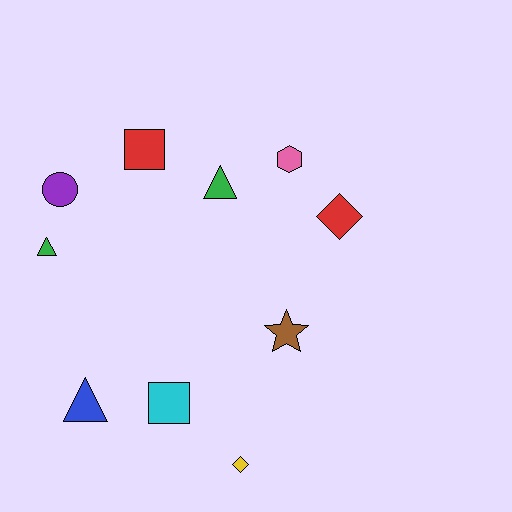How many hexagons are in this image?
There is 1 hexagon.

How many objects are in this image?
There are 10 objects.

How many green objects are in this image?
There are 2 green objects.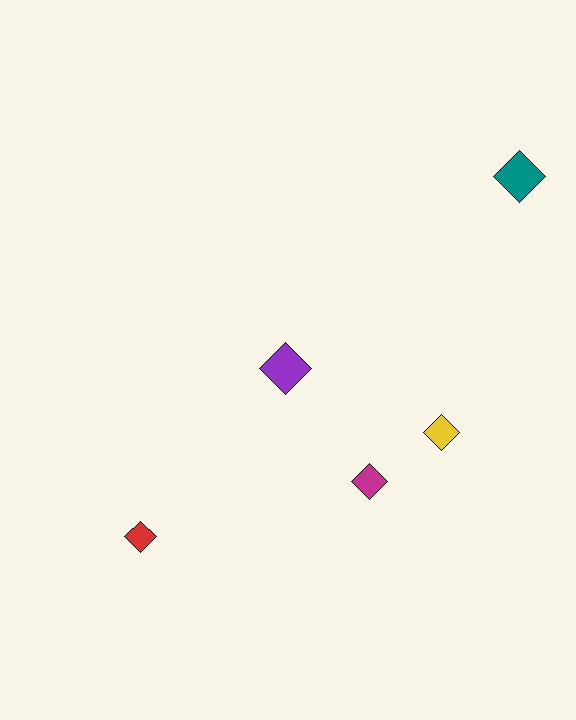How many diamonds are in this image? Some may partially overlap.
There are 5 diamonds.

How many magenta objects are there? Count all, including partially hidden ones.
There is 1 magenta object.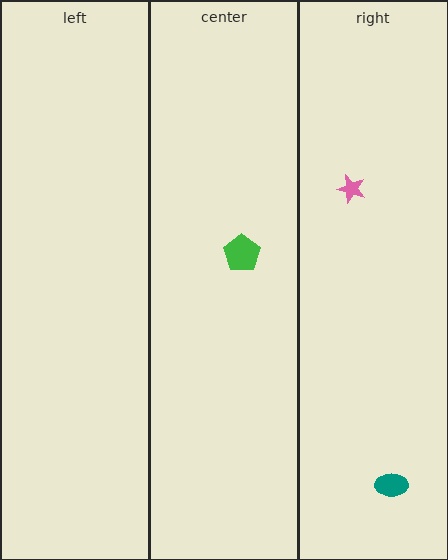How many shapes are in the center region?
1.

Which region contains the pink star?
The right region.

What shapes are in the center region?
The green pentagon.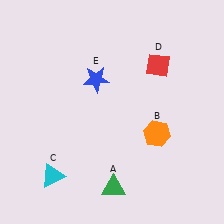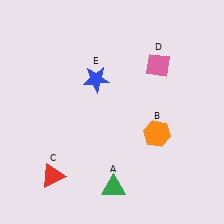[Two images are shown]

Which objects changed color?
C changed from cyan to red. D changed from red to pink.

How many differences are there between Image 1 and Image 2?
There are 2 differences between the two images.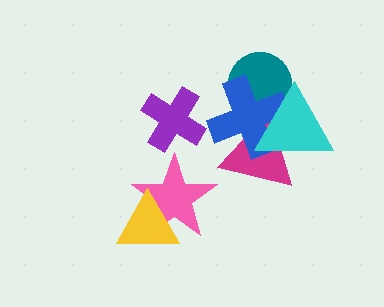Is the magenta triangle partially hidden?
Yes, it is partially covered by another shape.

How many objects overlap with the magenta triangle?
2 objects overlap with the magenta triangle.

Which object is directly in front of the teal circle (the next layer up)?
The blue cross is directly in front of the teal circle.